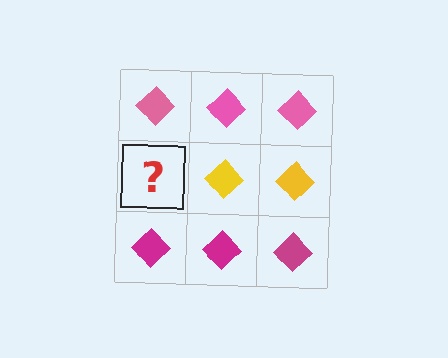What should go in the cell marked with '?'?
The missing cell should contain a yellow diamond.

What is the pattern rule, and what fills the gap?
The rule is that each row has a consistent color. The gap should be filled with a yellow diamond.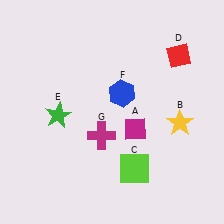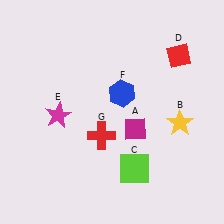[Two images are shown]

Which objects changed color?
E changed from green to magenta. G changed from magenta to red.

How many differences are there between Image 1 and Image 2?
There are 2 differences between the two images.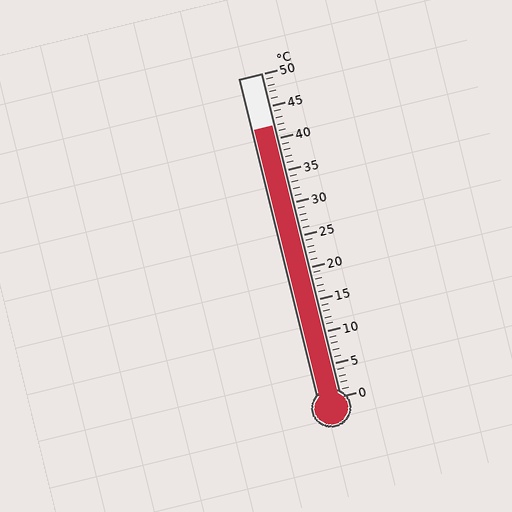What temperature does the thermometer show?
The thermometer shows approximately 42°C.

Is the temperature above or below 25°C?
The temperature is above 25°C.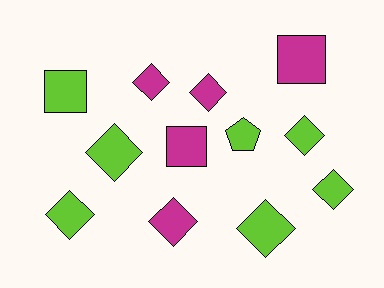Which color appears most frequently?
Lime, with 7 objects.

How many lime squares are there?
There is 1 lime square.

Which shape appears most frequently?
Diamond, with 8 objects.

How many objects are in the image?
There are 12 objects.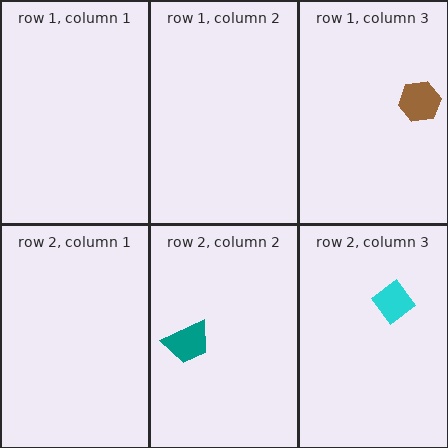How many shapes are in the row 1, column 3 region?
1.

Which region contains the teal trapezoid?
The row 2, column 2 region.